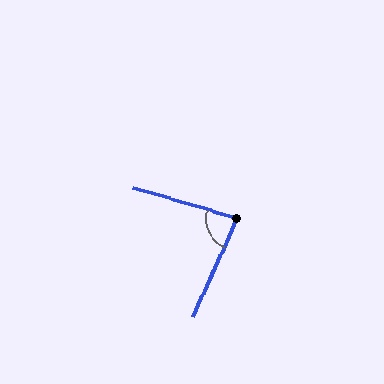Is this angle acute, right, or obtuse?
It is acute.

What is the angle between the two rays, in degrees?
Approximately 82 degrees.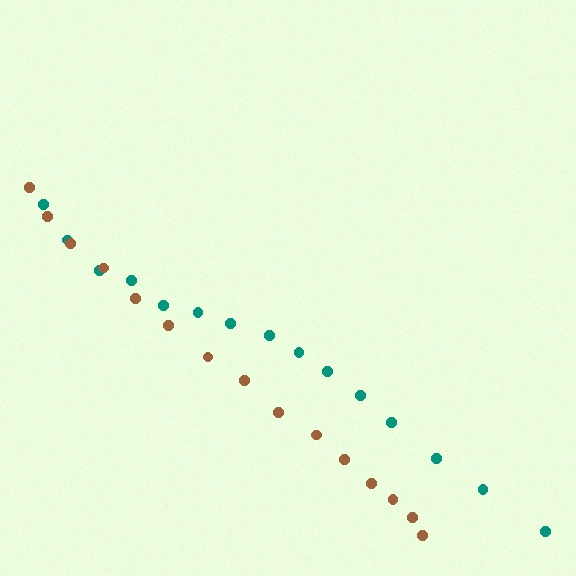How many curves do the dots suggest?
There are 2 distinct paths.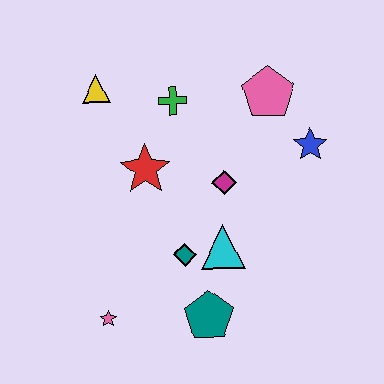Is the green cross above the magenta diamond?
Yes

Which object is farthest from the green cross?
The pink star is farthest from the green cross.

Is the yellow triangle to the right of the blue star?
No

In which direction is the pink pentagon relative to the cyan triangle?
The pink pentagon is above the cyan triangle.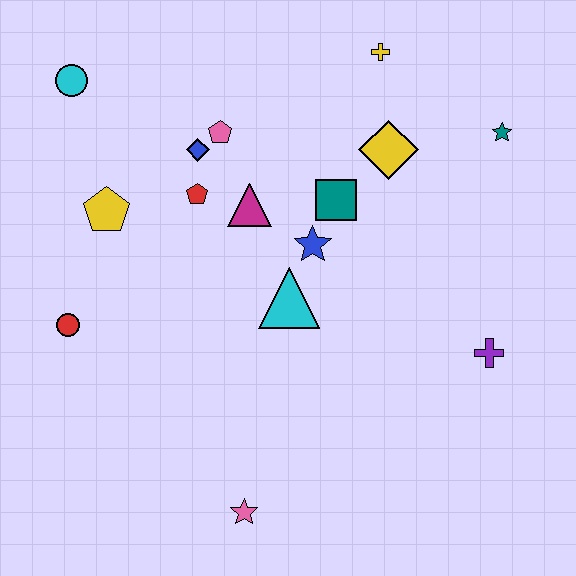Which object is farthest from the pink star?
The yellow cross is farthest from the pink star.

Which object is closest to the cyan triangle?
The blue star is closest to the cyan triangle.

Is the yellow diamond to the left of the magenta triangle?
No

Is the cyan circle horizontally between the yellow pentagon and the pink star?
No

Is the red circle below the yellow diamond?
Yes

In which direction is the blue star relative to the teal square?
The blue star is below the teal square.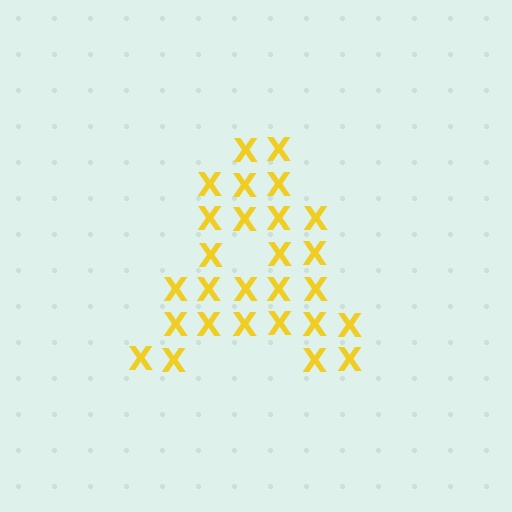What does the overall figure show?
The overall figure shows the letter A.